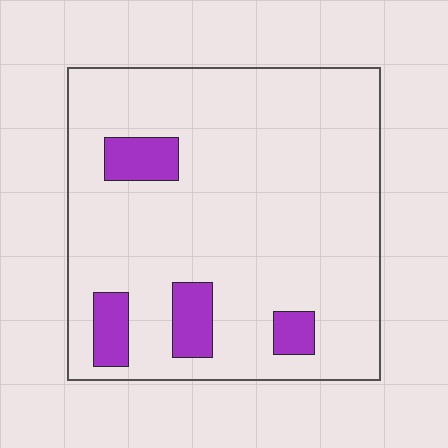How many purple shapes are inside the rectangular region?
4.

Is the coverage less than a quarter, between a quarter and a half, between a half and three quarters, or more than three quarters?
Less than a quarter.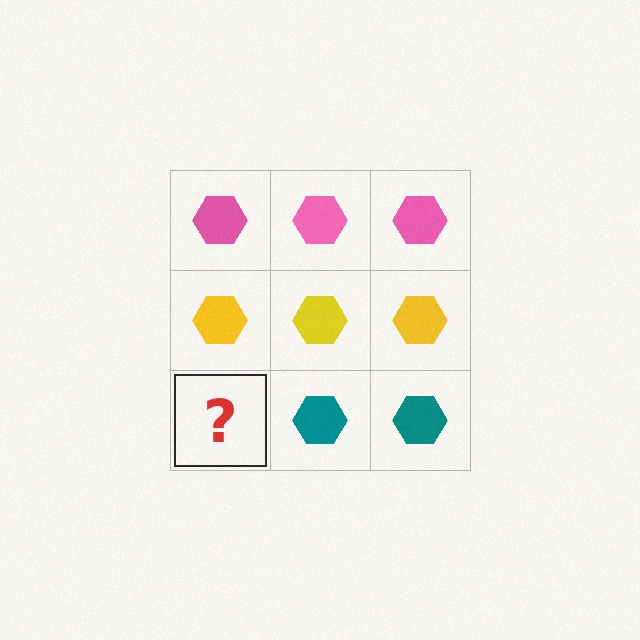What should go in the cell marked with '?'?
The missing cell should contain a teal hexagon.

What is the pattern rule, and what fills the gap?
The rule is that each row has a consistent color. The gap should be filled with a teal hexagon.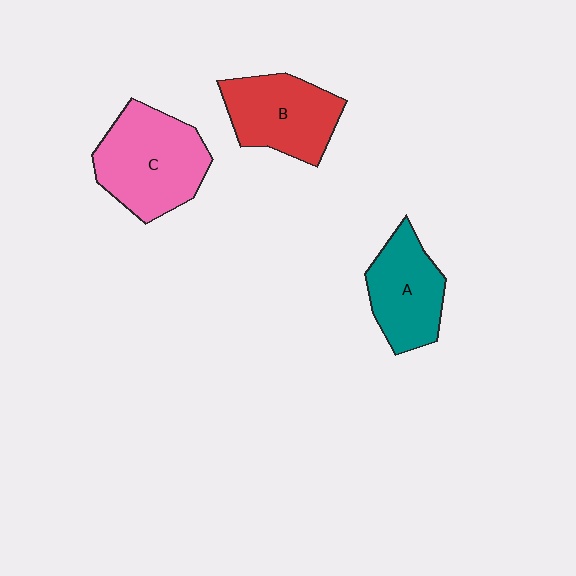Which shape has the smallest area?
Shape A (teal).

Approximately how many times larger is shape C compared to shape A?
Approximately 1.4 times.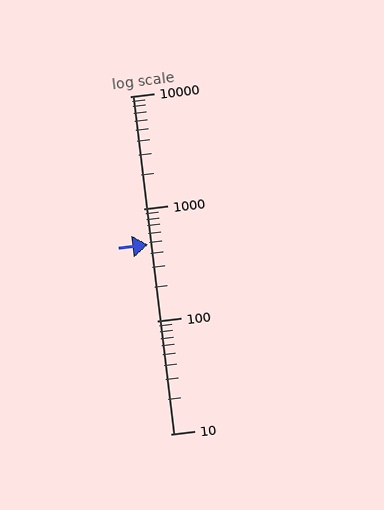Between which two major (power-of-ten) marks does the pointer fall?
The pointer is between 100 and 1000.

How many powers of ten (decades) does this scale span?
The scale spans 3 decades, from 10 to 10000.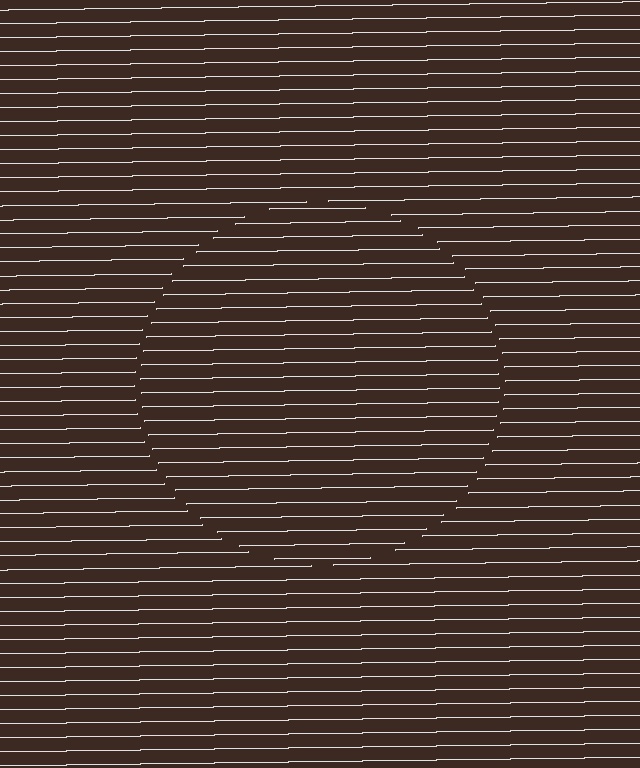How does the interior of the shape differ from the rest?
The interior of the shape contains the same grating, shifted by half a period — the contour is defined by the phase discontinuity where line-ends from the inner and outer gratings abut.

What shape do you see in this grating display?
An illusory circle. The interior of the shape contains the same grating, shifted by half a period — the contour is defined by the phase discontinuity where line-ends from the inner and outer gratings abut.